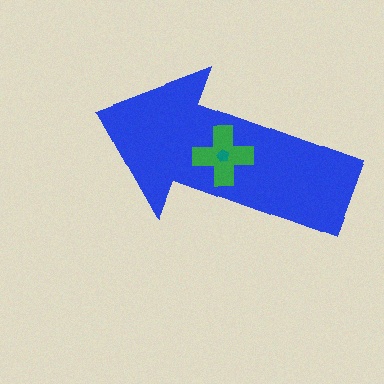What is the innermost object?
The teal pentagon.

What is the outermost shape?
The blue arrow.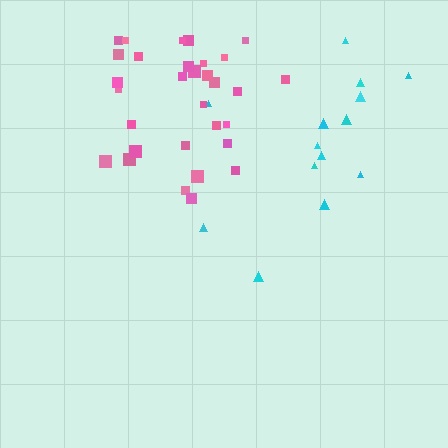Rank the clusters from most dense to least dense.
pink, cyan.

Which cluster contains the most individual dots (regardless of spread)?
Pink (31).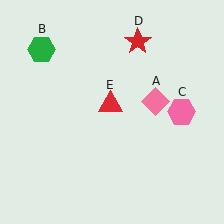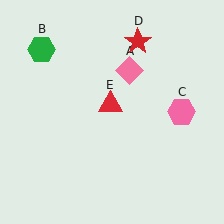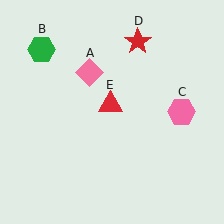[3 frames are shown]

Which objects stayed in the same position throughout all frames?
Green hexagon (object B) and pink hexagon (object C) and red star (object D) and red triangle (object E) remained stationary.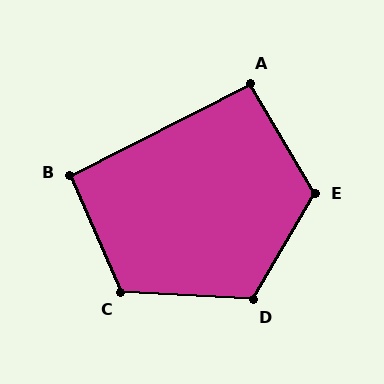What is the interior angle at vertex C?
Approximately 116 degrees (obtuse).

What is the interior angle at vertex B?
Approximately 94 degrees (approximately right).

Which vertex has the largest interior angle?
E, at approximately 119 degrees.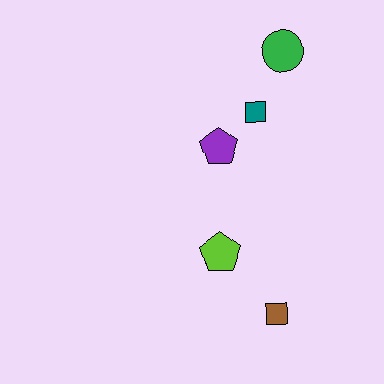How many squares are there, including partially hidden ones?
There are 2 squares.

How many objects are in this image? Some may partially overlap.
There are 5 objects.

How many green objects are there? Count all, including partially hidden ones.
There is 1 green object.